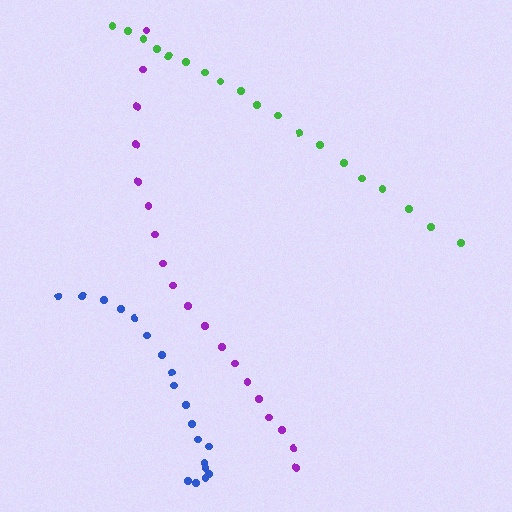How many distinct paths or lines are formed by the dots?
There are 3 distinct paths.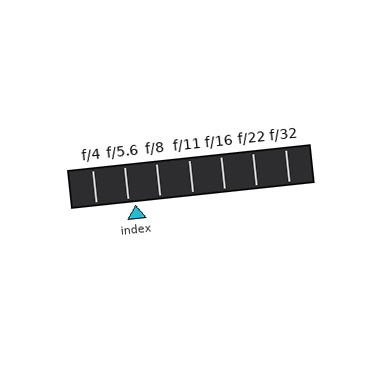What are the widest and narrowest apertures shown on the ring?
The widest aperture shown is f/4 and the narrowest is f/32.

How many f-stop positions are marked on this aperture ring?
There are 7 f-stop positions marked.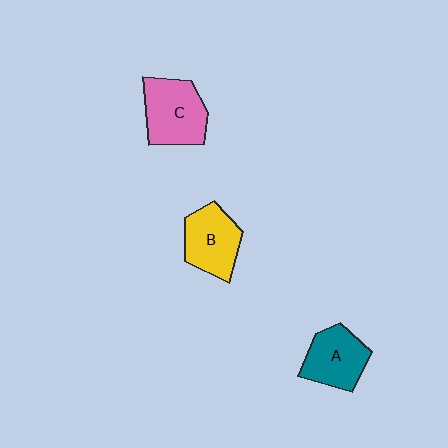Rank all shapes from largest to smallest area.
From largest to smallest: C (pink), B (yellow), A (teal).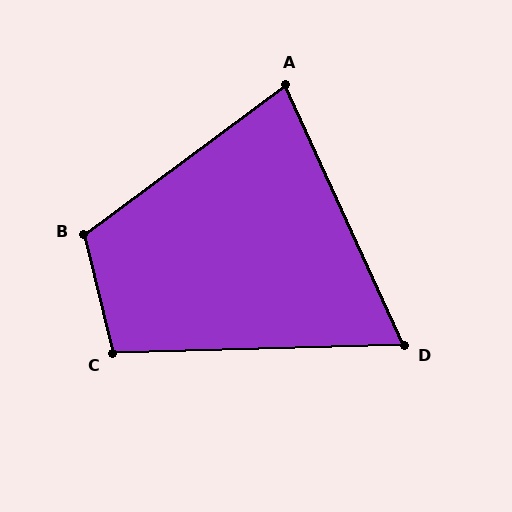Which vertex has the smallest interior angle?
D, at approximately 67 degrees.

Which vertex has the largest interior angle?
B, at approximately 113 degrees.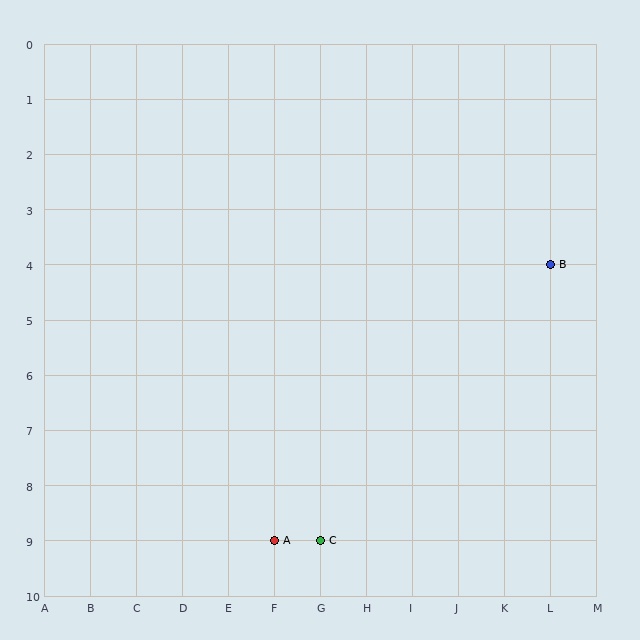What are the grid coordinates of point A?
Point A is at grid coordinates (F, 9).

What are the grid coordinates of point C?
Point C is at grid coordinates (G, 9).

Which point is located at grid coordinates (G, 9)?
Point C is at (G, 9).